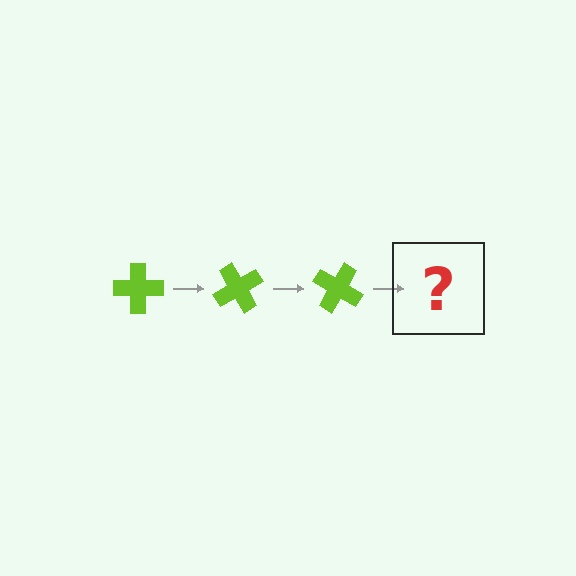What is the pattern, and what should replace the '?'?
The pattern is that the cross rotates 60 degrees each step. The '?' should be a lime cross rotated 180 degrees.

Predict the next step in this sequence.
The next step is a lime cross rotated 180 degrees.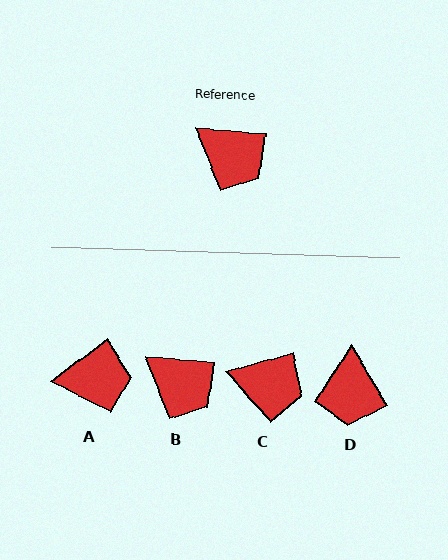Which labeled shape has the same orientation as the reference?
B.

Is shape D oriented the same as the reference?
No, it is off by about 54 degrees.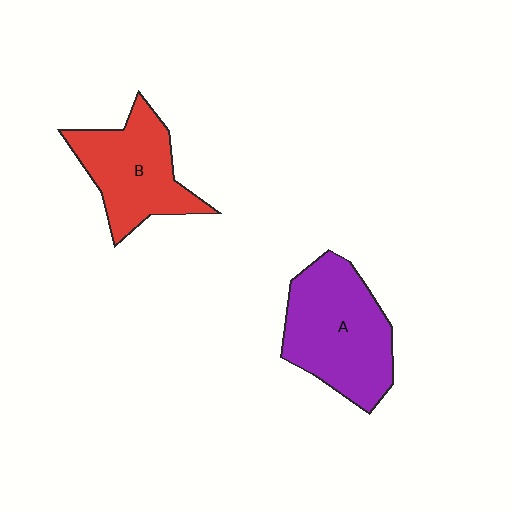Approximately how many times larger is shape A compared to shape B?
Approximately 1.2 times.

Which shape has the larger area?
Shape A (purple).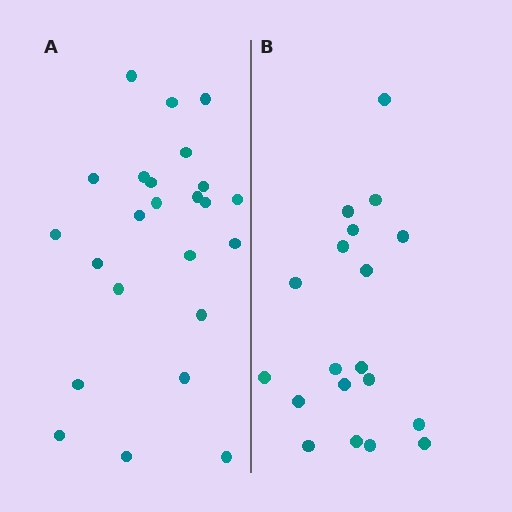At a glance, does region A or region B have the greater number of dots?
Region A (the left region) has more dots.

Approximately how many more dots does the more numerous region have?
Region A has about 5 more dots than region B.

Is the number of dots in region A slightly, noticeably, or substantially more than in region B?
Region A has noticeably more, but not dramatically so. The ratio is roughly 1.3 to 1.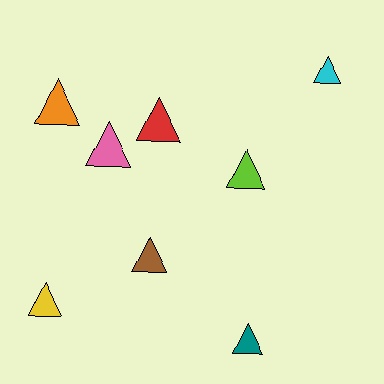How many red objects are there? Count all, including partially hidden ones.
There is 1 red object.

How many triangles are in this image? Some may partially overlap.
There are 8 triangles.